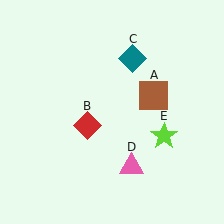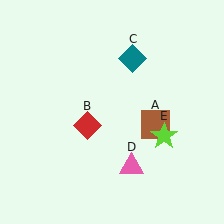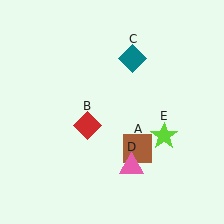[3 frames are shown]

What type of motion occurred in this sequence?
The brown square (object A) rotated clockwise around the center of the scene.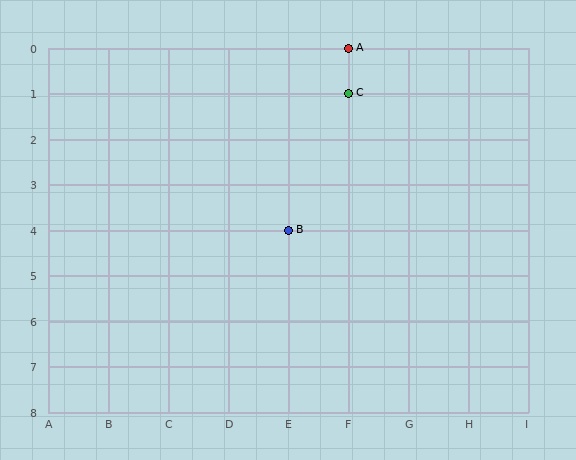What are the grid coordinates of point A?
Point A is at grid coordinates (F, 0).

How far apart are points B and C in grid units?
Points B and C are 1 column and 3 rows apart (about 3.2 grid units diagonally).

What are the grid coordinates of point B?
Point B is at grid coordinates (E, 4).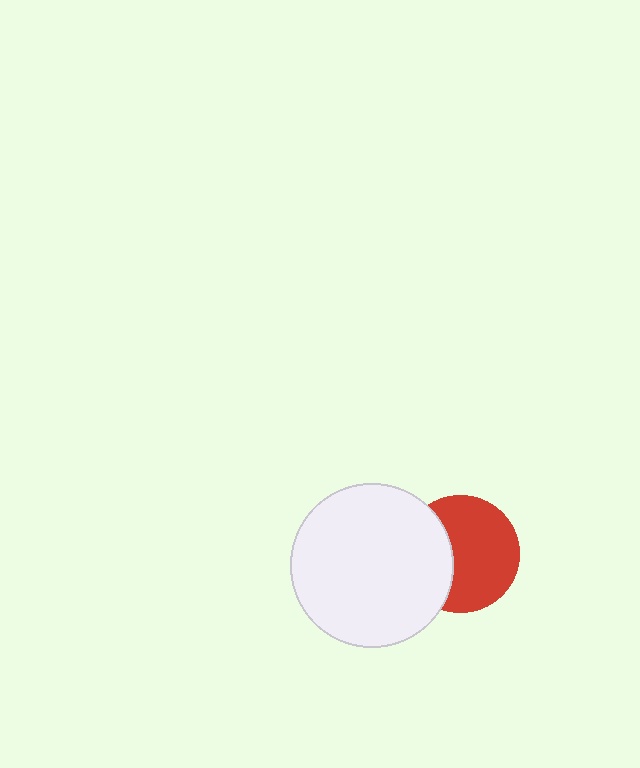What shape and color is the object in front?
The object in front is a white circle.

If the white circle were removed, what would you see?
You would see the complete red circle.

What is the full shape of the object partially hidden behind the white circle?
The partially hidden object is a red circle.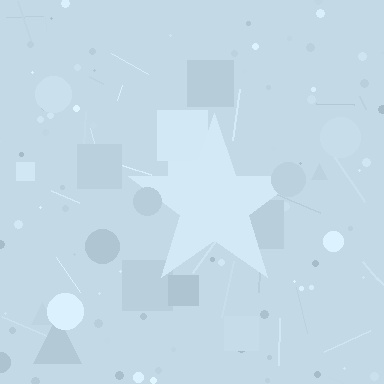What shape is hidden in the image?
A star is hidden in the image.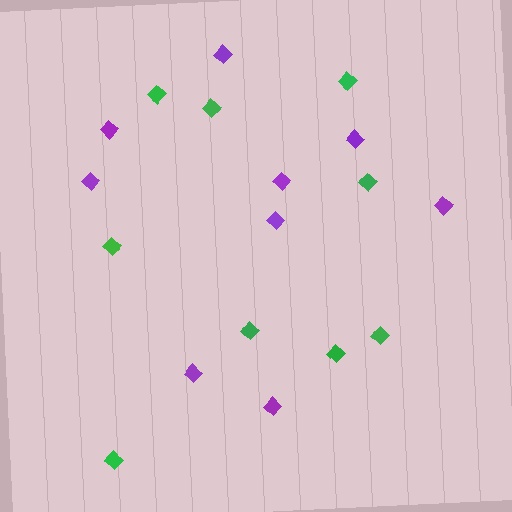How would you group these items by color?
There are 2 groups: one group of purple diamonds (9) and one group of green diamonds (9).